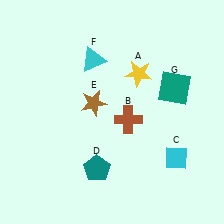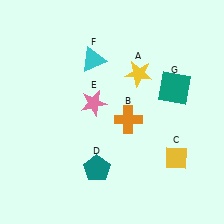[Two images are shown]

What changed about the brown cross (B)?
In Image 1, B is brown. In Image 2, it changed to orange.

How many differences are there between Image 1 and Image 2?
There are 3 differences between the two images.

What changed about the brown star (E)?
In Image 1, E is brown. In Image 2, it changed to pink.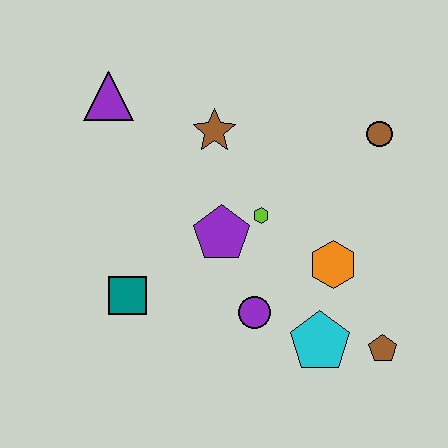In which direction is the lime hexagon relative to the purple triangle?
The lime hexagon is to the right of the purple triangle.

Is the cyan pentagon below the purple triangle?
Yes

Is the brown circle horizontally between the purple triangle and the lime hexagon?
No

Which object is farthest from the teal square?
The brown circle is farthest from the teal square.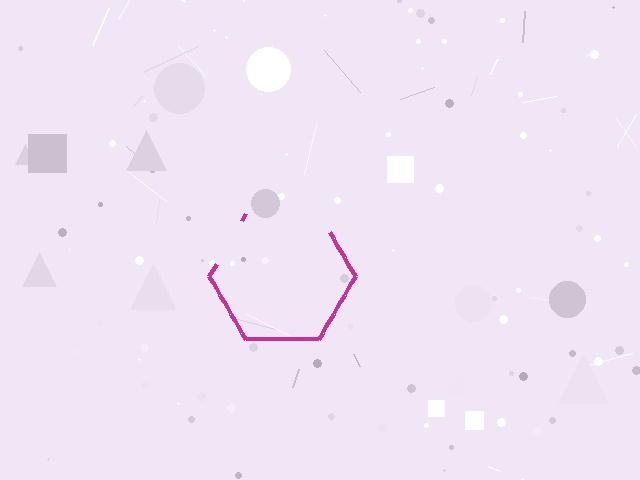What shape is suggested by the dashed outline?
The dashed outline suggests a hexagon.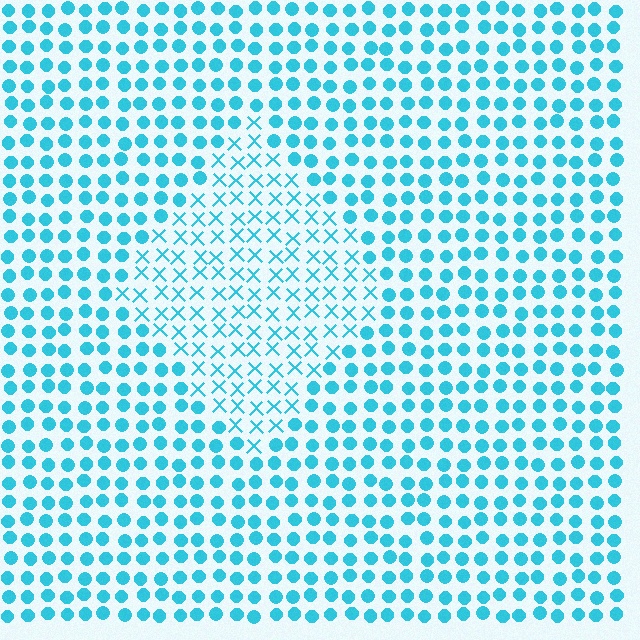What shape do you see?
I see a diamond.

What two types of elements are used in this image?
The image uses X marks inside the diamond region and circles outside it.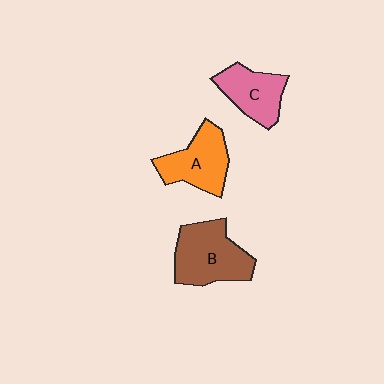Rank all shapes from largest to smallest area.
From largest to smallest: B (brown), A (orange), C (pink).